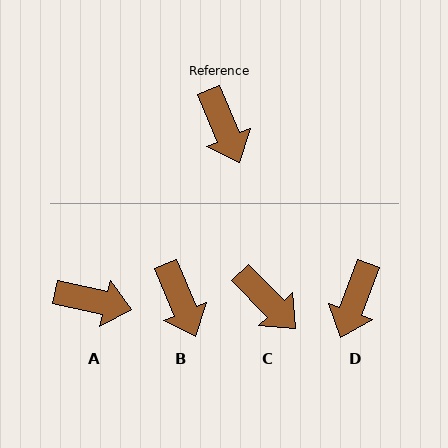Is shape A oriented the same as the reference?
No, it is off by about 54 degrees.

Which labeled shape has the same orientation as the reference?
B.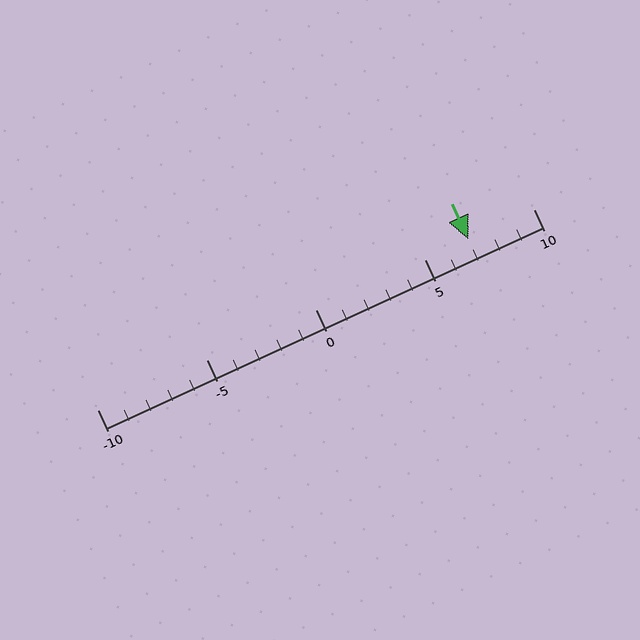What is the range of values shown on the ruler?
The ruler shows values from -10 to 10.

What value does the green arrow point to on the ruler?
The green arrow points to approximately 7.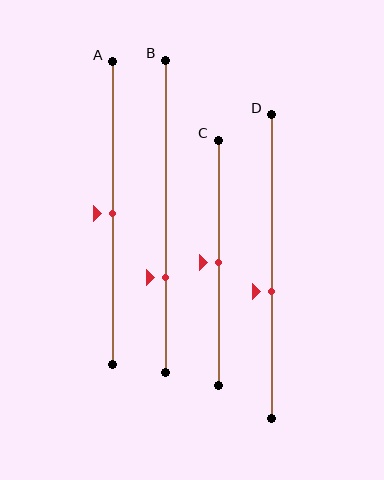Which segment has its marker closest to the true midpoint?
Segment A has its marker closest to the true midpoint.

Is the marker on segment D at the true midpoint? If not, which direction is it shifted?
No, the marker on segment D is shifted downward by about 8% of the segment length.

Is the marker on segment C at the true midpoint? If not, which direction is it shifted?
Yes, the marker on segment C is at the true midpoint.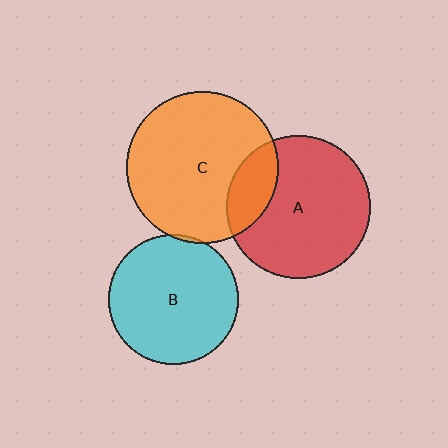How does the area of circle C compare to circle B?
Approximately 1.4 times.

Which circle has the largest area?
Circle C (orange).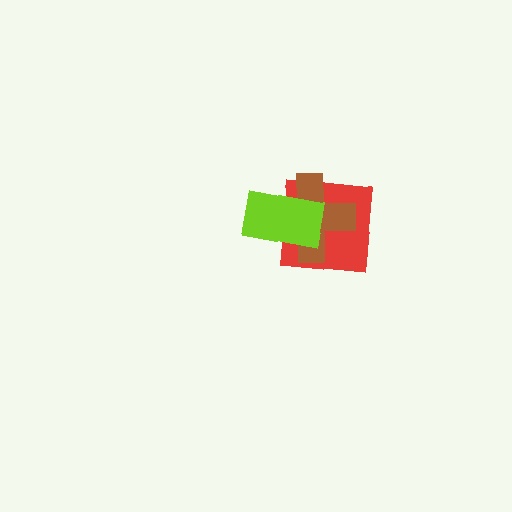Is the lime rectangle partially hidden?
No, no other shape covers it.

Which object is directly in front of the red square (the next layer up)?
The brown cross is directly in front of the red square.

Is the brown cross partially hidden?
Yes, it is partially covered by another shape.